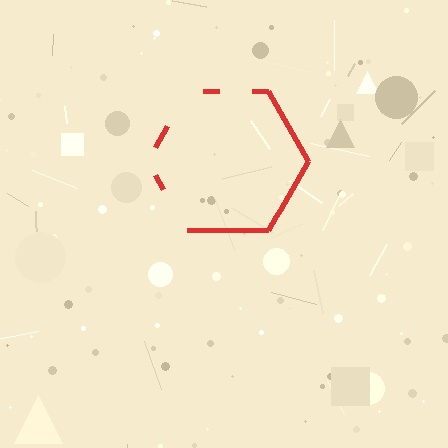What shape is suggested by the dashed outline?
The dashed outline suggests a hexagon.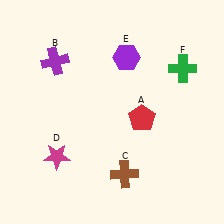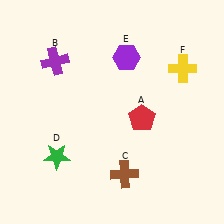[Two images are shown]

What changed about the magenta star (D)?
In Image 1, D is magenta. In Image 2, it changed to green.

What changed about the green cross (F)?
In Image 1, F is green. In Image 2, it changed to yellow.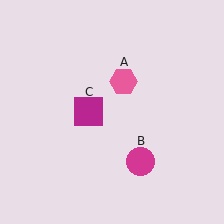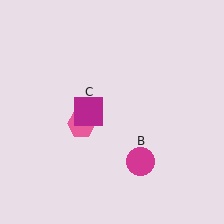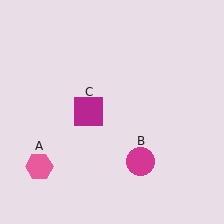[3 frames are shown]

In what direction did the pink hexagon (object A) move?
The pink hexagon (object A) moved down and to the left.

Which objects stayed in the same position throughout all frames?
Magenta circle (object B) and magenta square (object C) remained stationary.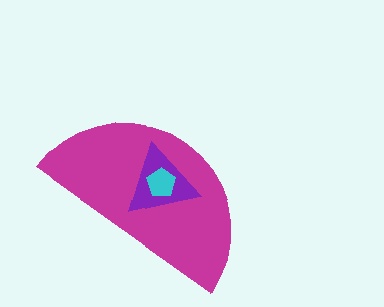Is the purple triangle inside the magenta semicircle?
Yes.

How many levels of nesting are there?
3.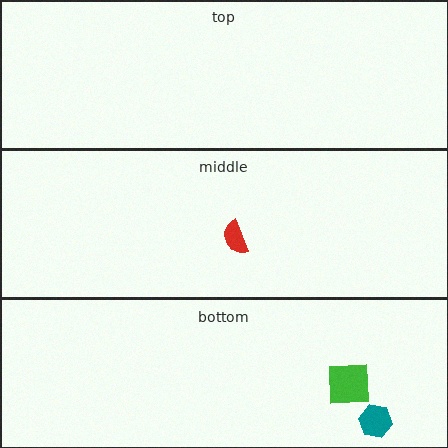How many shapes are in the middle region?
1.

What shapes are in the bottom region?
The teal hexagon, the green square.